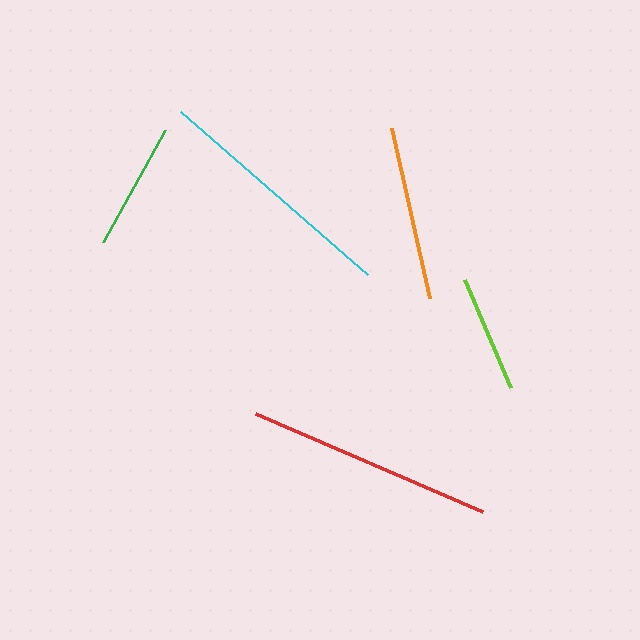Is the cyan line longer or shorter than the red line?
The cyan line is longer than the red line.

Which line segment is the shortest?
The lime line is the shortest at approximately 116 pixels.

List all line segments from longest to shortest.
From longest to shortest: cyan, red, orange, green, lime.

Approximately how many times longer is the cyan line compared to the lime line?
The cyan line is approximately 2.1 times the length of the lime line.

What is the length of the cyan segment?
The cyan segment is approximately 248 pixels long.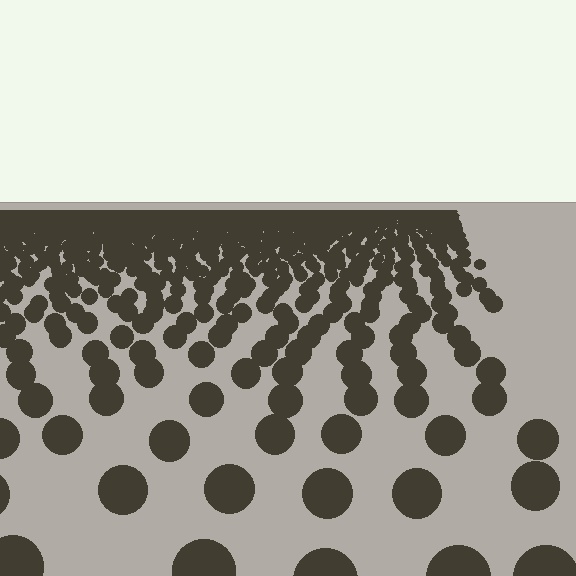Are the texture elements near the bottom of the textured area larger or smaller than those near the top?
Larger. Near the bottom, elements are closer to the viewer and appear at a bigger on-screen size.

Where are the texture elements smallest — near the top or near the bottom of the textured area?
Near the top.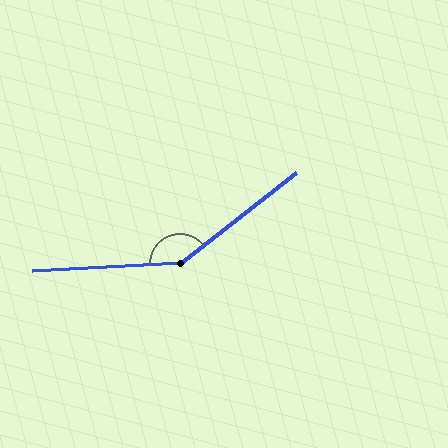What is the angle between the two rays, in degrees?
Approximately 145 degrees.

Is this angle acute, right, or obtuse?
It is obtuse.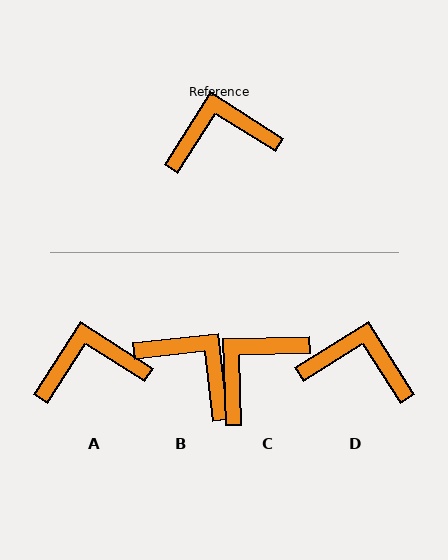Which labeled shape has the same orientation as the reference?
A.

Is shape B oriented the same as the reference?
No, it is off by about 51 degrees.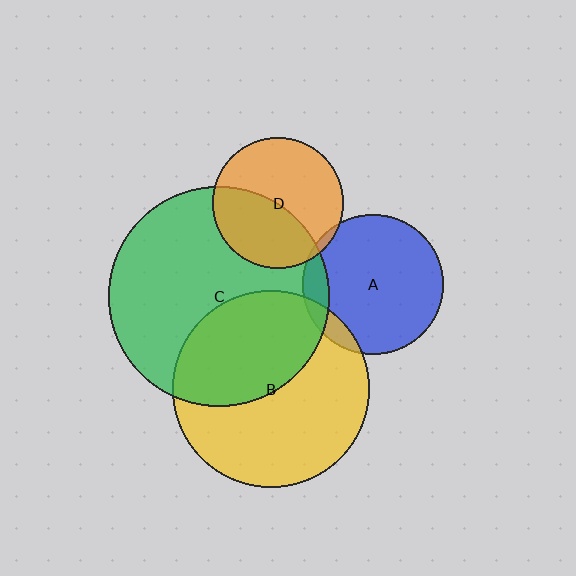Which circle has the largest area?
Circle C (green).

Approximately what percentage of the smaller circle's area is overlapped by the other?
Approximately 5%.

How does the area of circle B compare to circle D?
Approximately 2.3 times.